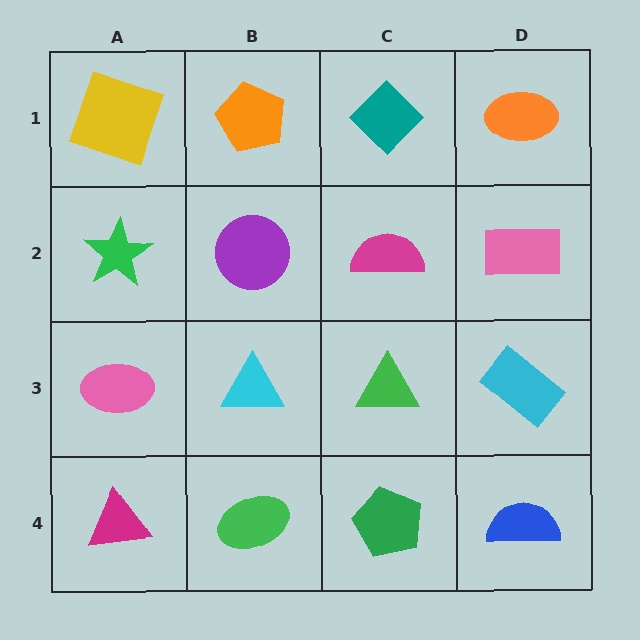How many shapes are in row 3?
4 shapes.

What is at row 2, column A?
A green star.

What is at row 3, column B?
A cyan triangle.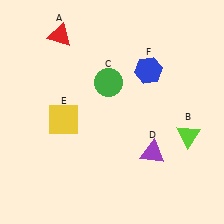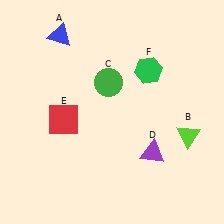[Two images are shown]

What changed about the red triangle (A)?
In Image 1, A is red. In Image 2, it changed to blue.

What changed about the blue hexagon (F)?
In Image 1, F is blue. In Image 2, it changed to green.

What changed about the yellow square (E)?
In Image 1, E is yellow. In Image 2, it changed to red.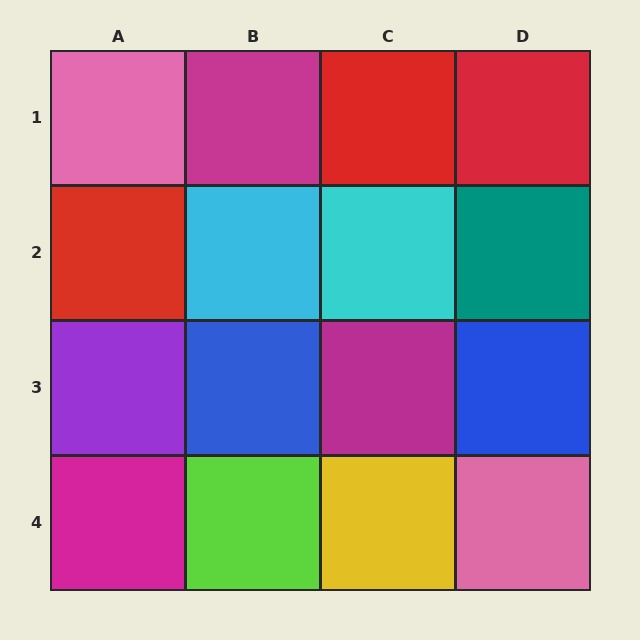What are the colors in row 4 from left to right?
Magenta, lime, yellow, pink.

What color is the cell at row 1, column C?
Red.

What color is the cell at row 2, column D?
Teal.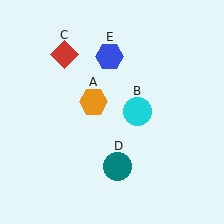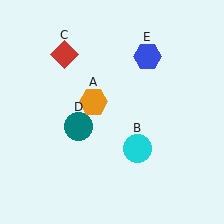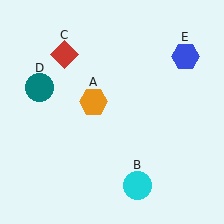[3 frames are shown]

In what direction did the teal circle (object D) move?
The teal circle (object D) moved up and to the left.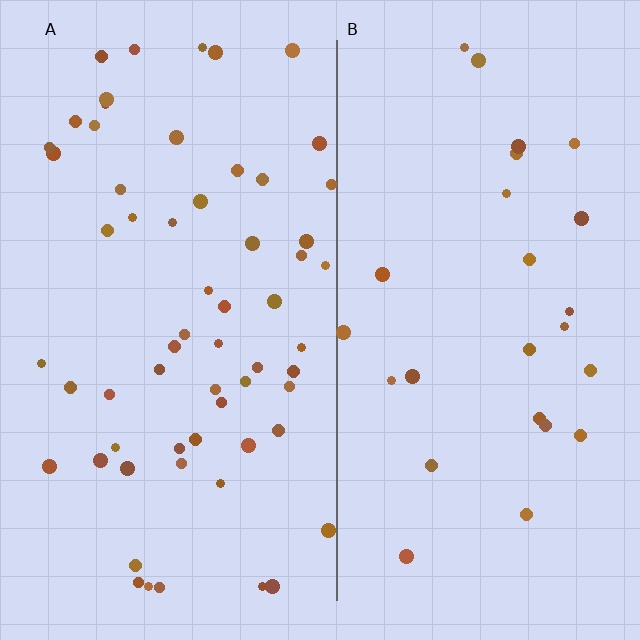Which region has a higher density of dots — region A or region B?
A (the left).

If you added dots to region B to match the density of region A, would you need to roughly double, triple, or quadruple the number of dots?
Approximately double.